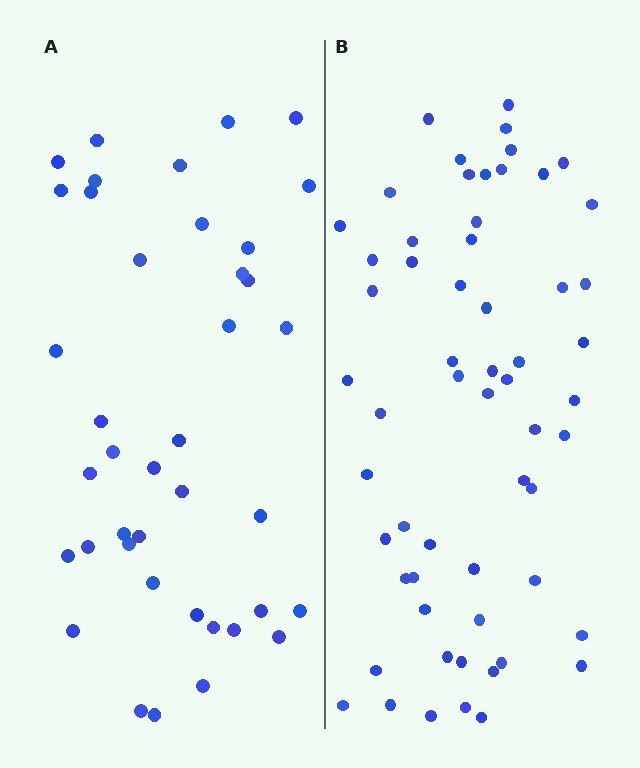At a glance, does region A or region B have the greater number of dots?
Region B (the right region) has more dots.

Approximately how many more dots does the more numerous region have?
Region B has approximately 20 more dots than region A.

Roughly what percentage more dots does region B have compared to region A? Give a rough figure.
About 50% more.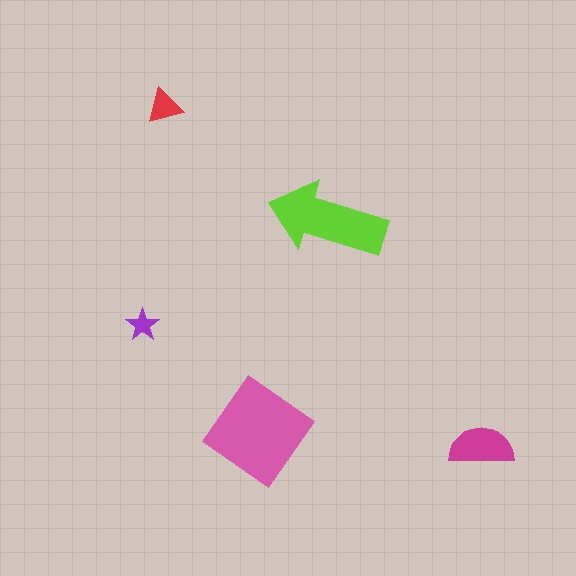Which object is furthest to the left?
The purple star is leftmost.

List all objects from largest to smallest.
The pink diamond, the lime arrow, the magenta semicircle, the red triangle, the purple star.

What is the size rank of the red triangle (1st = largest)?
4th.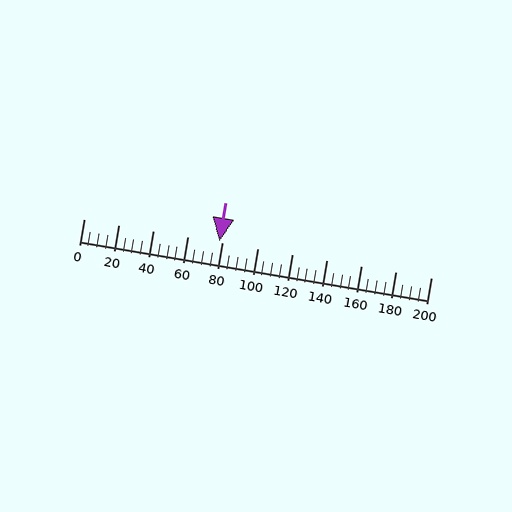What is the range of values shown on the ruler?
The ruler shows values from 0 to 200.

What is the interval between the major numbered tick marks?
The major tick marks are spaced 20 units apart.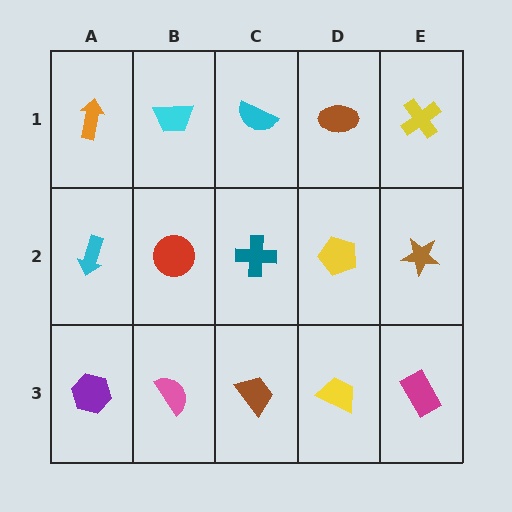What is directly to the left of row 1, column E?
A brown ellipse.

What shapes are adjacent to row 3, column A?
A cyan arrow (row 2, column A), a pink semicircle (row 3, column B).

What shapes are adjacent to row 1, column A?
A cyan arrow (row 2, column A), a cyan trapezoid (row 1, column B).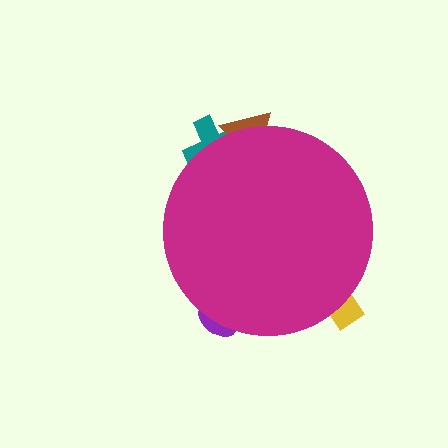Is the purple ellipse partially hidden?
Yes, the purple ellipse is partially hidden behind the magenta circle.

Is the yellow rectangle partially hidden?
Yes, the yellow rectangle is partially hidden behind the magenta circle.